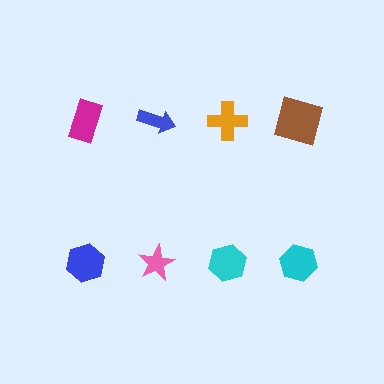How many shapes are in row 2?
4 shapes.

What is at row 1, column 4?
A brown square.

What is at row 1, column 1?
A magenta rectangle.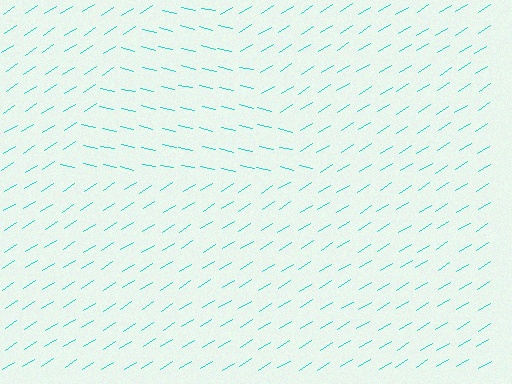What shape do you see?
I see a triangle.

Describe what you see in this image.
The image is filled with small cyan line segments. A triangle region in the image has lines oriented differently from the surrounding lines, creating a visible texture boundary.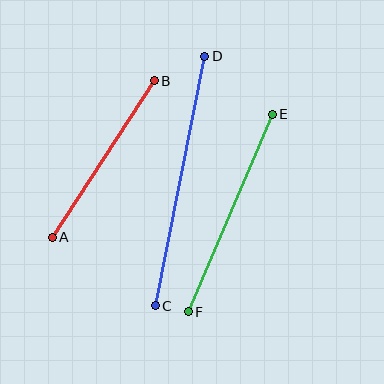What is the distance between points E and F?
The distance is approximately 215 pixels.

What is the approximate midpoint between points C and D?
The midpoint is at approximately (180, 181) pixels.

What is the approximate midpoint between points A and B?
The midpoint is at approximately (103, 159) pixels.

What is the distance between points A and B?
The distance is approximately 187 pixels.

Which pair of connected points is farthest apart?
Points C and D are farthest apart.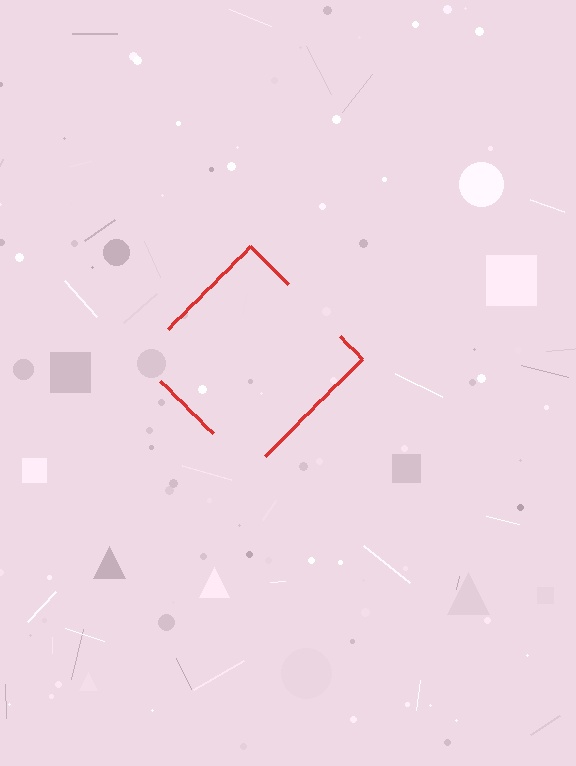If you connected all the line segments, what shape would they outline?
They would outline a diamond.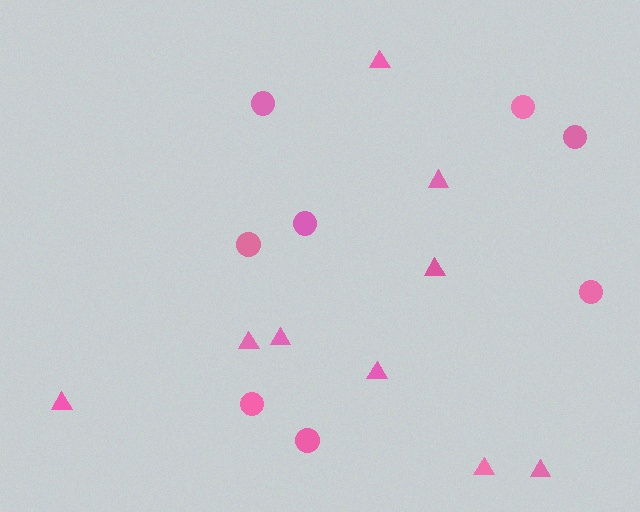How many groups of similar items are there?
There are 2 groups: one group of triangles (9) and one group of circles (8).